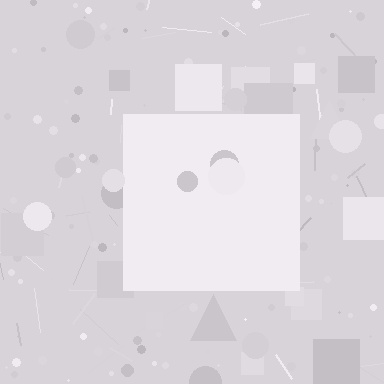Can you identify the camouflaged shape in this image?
The camouflaged shape is a square.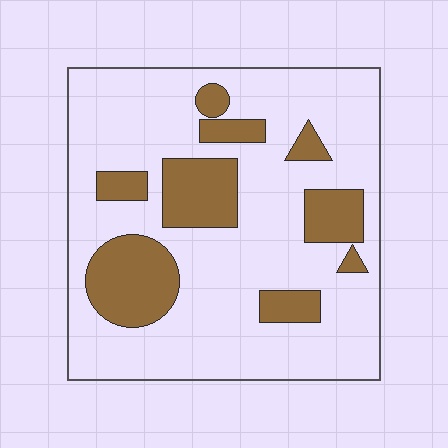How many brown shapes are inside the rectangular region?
9.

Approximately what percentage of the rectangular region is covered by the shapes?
Approximately 25%.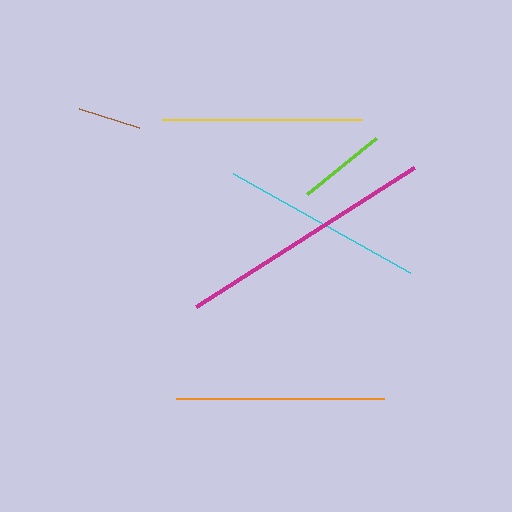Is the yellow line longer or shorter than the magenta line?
The magenta line is longer than the yellow line.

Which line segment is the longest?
The magenta line is the longest at approximately 258 pixels.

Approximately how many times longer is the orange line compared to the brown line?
The orange line is approximately 3.3 times the length of the brown line.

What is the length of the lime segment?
The lime segment is approximately 88 pixels long.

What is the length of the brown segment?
The brown segment is approximately 62 pixels long.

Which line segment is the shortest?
The brown line is the shortest at approximately 62 pixels.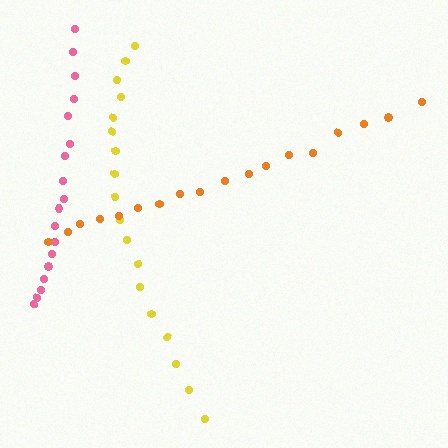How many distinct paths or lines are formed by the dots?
There are 3 distinct paths.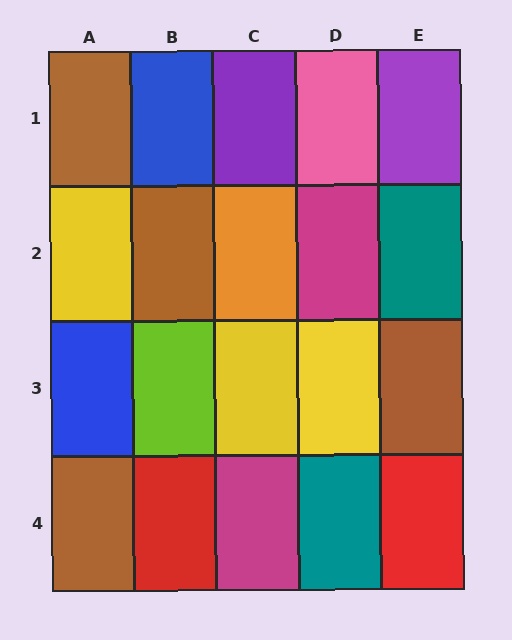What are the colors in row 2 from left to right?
Yellow, brown, orange, magenta, teal.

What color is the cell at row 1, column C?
Purple.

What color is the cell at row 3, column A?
Blue.